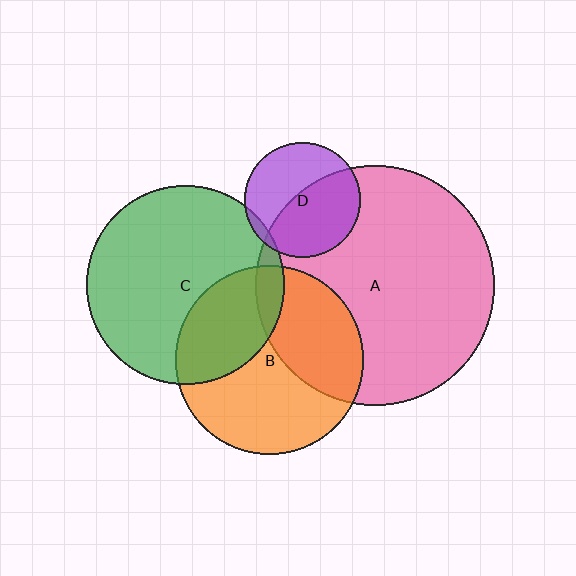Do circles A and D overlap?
Yes.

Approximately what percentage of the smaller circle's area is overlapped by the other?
Approximately 55%.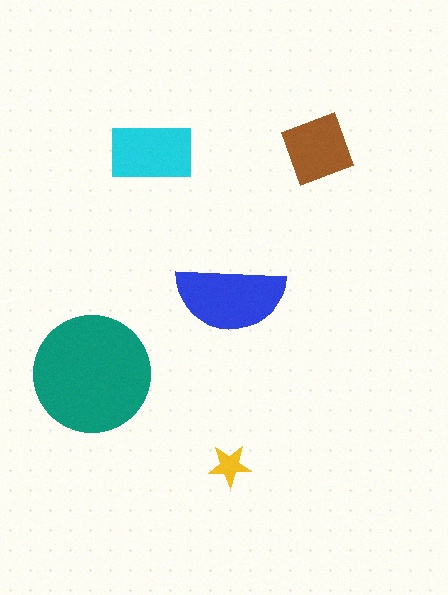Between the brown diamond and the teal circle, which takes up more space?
The teal circle.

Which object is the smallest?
The yellow star.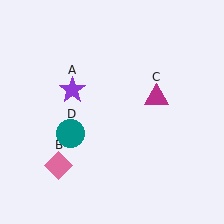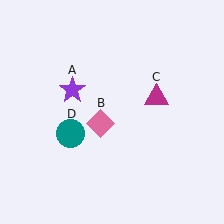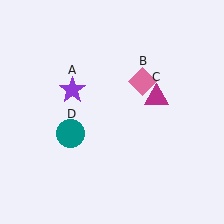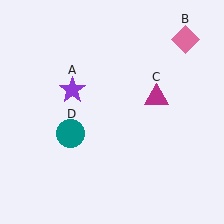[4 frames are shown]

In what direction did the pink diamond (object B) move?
The pink diamond (object B) moved up and to the right.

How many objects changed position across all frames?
1 object changed position: pink diamond (object B).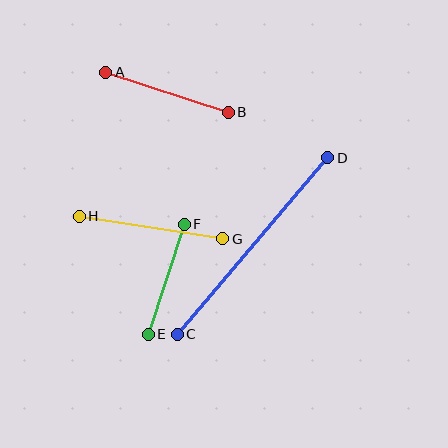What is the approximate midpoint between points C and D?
The midpoint is at approximately (253, 246) pixels.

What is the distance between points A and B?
The distance is approximately 129 pixels.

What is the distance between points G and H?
The distance is approximately 145 pixels.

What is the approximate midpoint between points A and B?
The midpoint is at approximately (167, 92) pixels.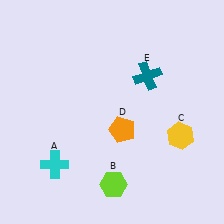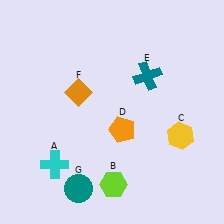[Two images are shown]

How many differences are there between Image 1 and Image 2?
There are 2 differences between the two images.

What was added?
An orange diamond (F), a teal circle (G) were added in Image 2.